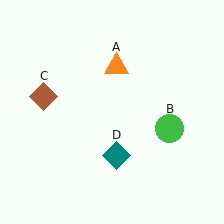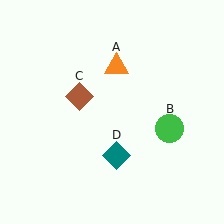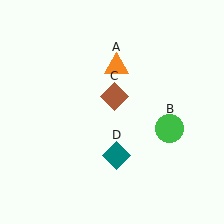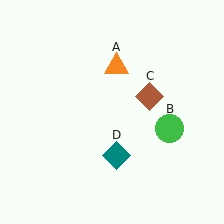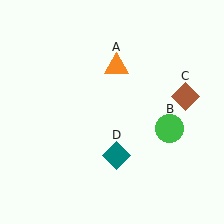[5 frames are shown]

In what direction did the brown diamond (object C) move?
The brown diamond (object C) moved right.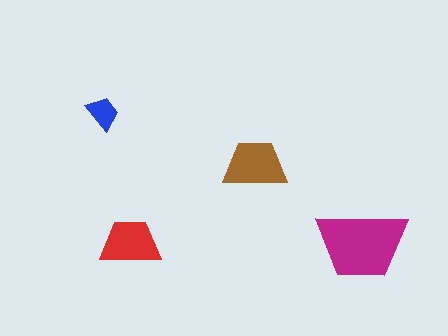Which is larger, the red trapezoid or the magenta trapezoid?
The magenta one.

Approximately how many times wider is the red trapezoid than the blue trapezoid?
About 2 times wider.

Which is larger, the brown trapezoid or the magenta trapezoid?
The magenta one.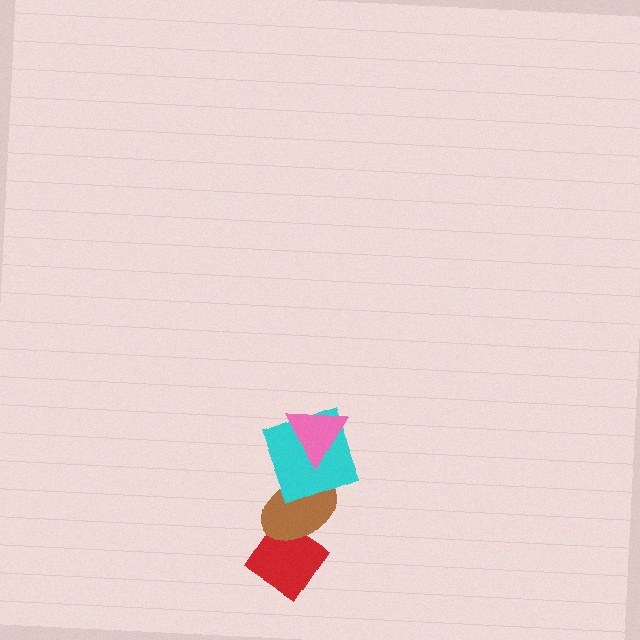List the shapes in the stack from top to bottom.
From top to bottom: the pink triangle, the cyan square, the brown ellipse, the red diamond.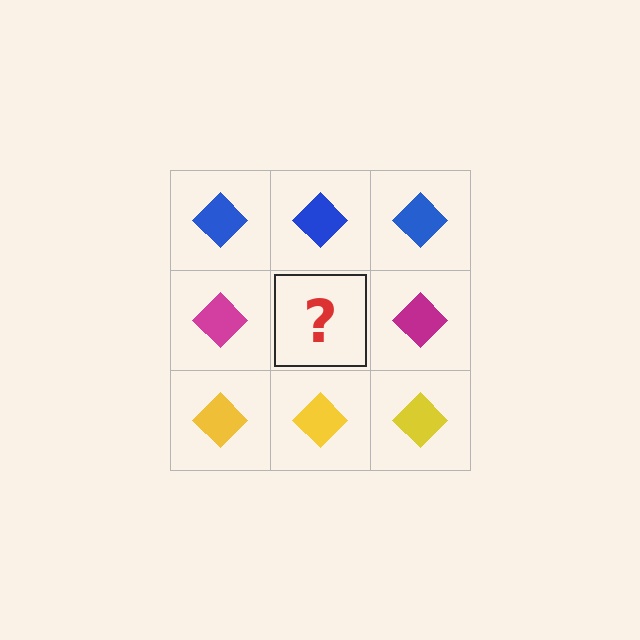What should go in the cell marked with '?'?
The missing cell should contain a magenta diamond.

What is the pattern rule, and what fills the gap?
The rule is that each row has a consistent color. The gap should be filled with a magenta diamond.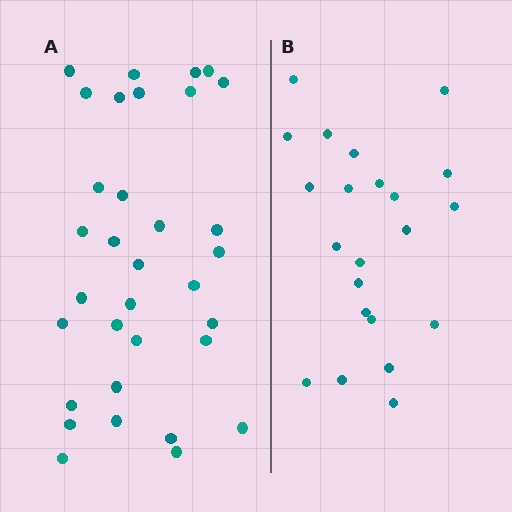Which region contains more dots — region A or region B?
Region A (the left region) has more dots.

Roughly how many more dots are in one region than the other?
Region A has roughly 12 or so more dots than region B.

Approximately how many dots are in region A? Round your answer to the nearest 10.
About 30 dots. (The exact count is 33, which rounds to 30.)